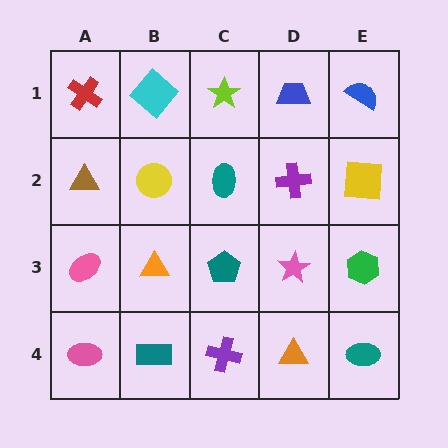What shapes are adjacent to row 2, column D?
A blue trapezoid (row 1, column D), a pink star (row 3, column D), a teal ellipse (row 2, column C), a yellow square (row 2, column E).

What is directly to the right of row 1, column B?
A lime star.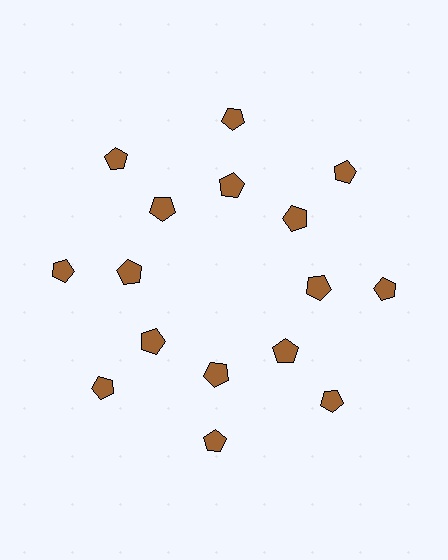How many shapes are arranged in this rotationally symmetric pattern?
There are 16 shapes, arranged in 8 groups of 2.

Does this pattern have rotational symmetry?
Yes, this pattern has 8-fold rotational symmetry. It looks the same after rotating 45 degrees around the center.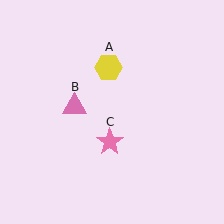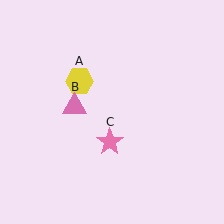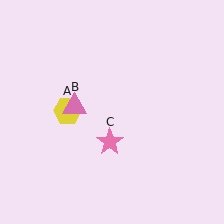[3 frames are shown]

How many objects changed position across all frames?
1 object changed position: yellow hexagon (object A).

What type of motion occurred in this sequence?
The yellow hexagon (object A) rotated counterclockwise around the center of the scene.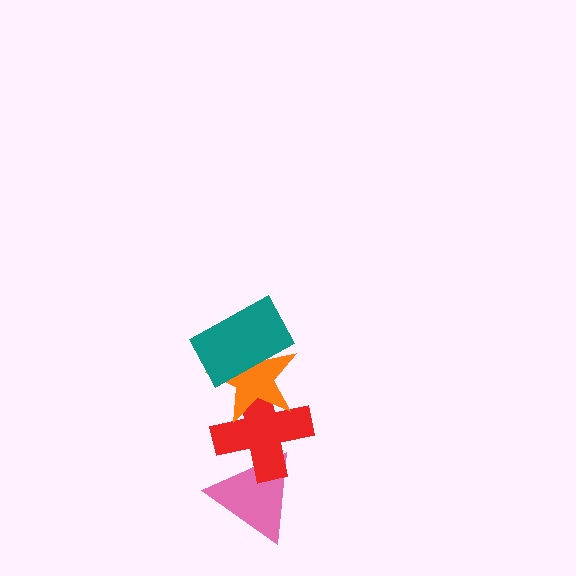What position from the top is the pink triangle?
The pink triangle is 4th from the top.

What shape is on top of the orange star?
The teal rectangle is on top of the orange star.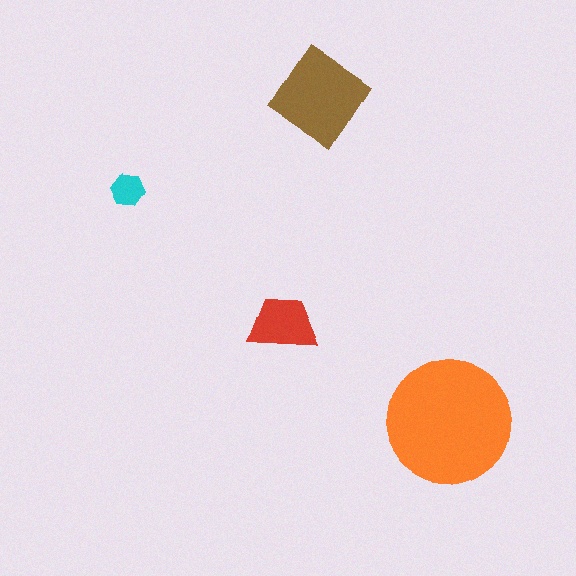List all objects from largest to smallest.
The orange circle, the brown diamond, the red trapezoid, the cyan hexagon.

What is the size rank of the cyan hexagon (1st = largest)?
4th.